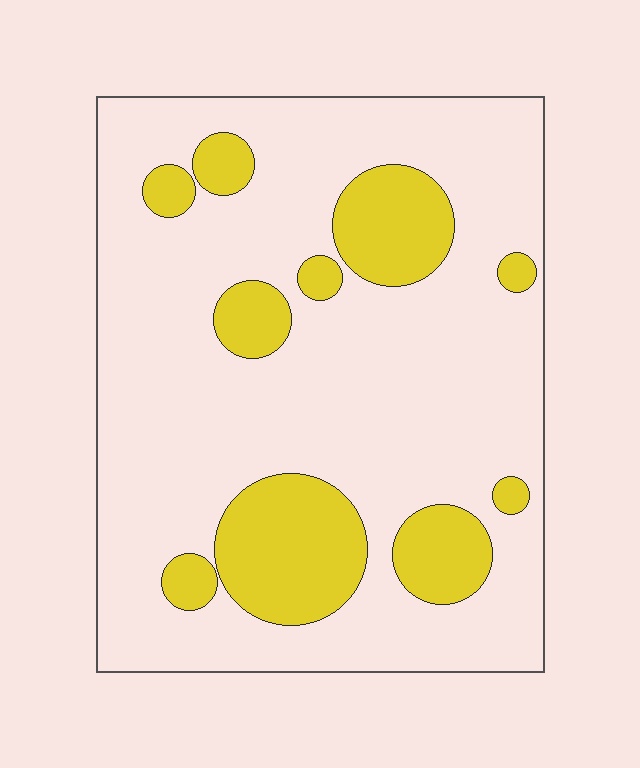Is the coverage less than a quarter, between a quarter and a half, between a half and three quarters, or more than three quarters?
Less than a quarter.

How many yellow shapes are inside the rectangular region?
10.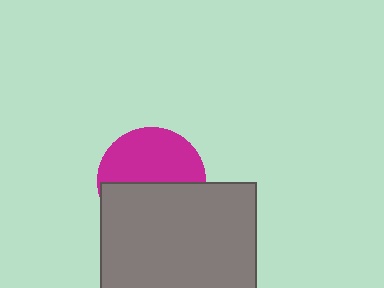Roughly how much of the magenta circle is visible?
About half of it is visible (roughly 51%).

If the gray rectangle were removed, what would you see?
You would see the complete magenta circle.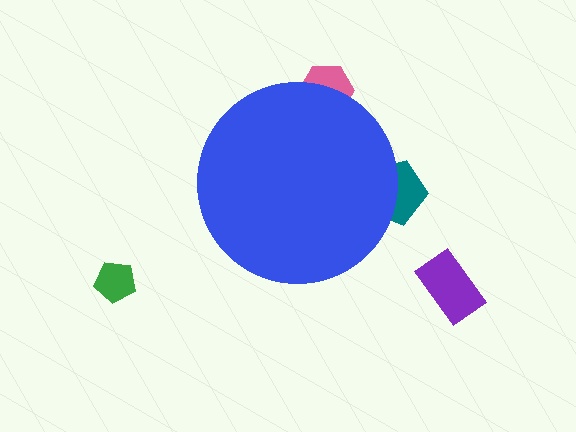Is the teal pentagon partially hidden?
Yes, the teal pentagon is partially hidden behind the blue circle.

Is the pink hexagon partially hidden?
Yes, the pink hexagon is partially hidden behind the blue circle.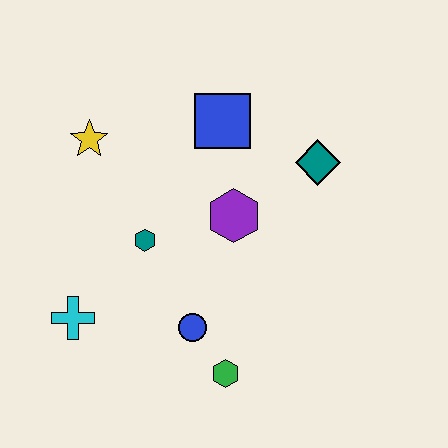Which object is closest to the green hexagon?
The blue circle is closest to the green hexagon.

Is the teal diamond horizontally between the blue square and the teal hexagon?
No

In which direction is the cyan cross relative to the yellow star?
The cyan cross is below the yellow star.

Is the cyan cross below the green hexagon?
No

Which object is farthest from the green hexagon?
The yellow star is farthest from the green hexagon.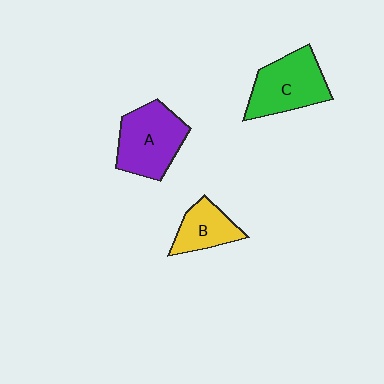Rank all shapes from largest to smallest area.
From largest to smallest: A (purple), C (green), B (yellow).